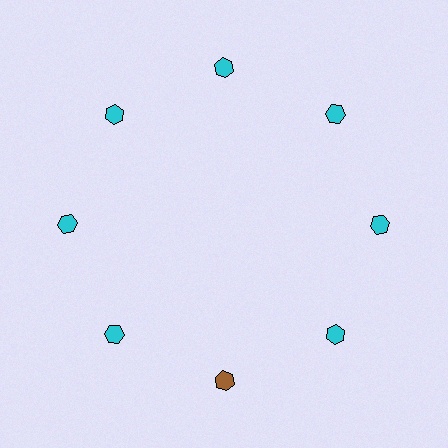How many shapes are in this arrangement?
There are 8 shapes arranged in a ring pattern.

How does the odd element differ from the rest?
It has a different color: brown instead of cyan.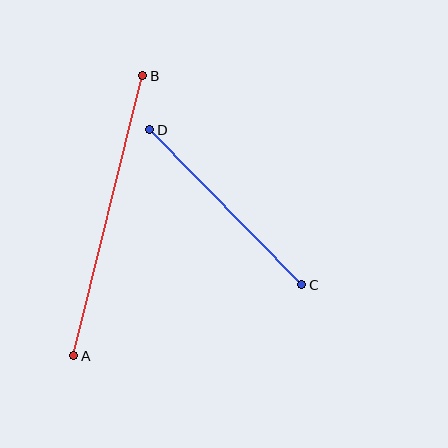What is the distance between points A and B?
The distance is approximately 289 pixels.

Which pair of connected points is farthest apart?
Points A and B are farthest apart.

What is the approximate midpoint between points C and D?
The midpoint is at approximately (226, 207) pixels.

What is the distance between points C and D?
The distance is approximately 217 pixels.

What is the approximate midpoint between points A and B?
The midpoint is at approximately (108, 216) pixels.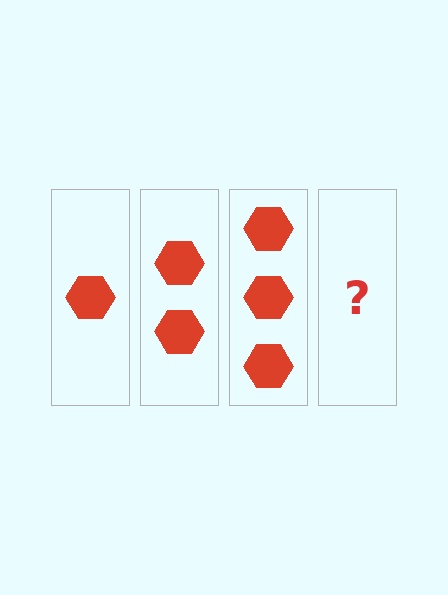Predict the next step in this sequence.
The next step is 4 hexagons.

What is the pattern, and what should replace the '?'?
The pattern is that each step adds one more hexagon. The '?' should be 4 hexagons.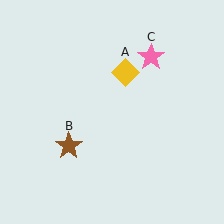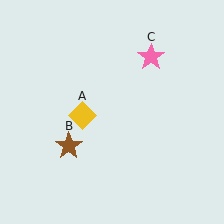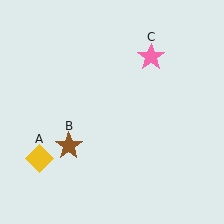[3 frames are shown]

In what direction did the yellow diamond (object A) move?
The yellow diamond (object A) moved down and to the left.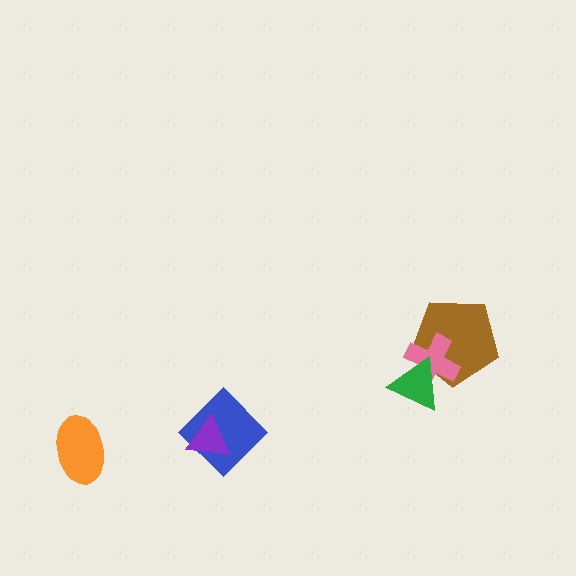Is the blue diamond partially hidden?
Yes, it is partially covered by another shape.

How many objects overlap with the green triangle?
2 objects overlap with the green triangle.